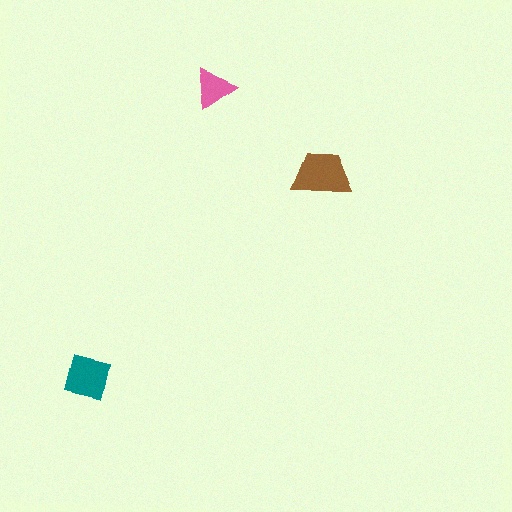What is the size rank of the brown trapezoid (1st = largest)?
1st.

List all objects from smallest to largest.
The pink triangle, the teal square, the brown trapezoid.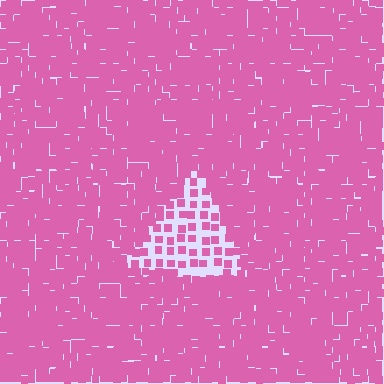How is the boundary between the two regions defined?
The boundary is defined by a change in element density (approximately 2.7x ratio). All elements are the same color, size, and shape.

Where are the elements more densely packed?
The elements are more densely packed outside the triangle boundary.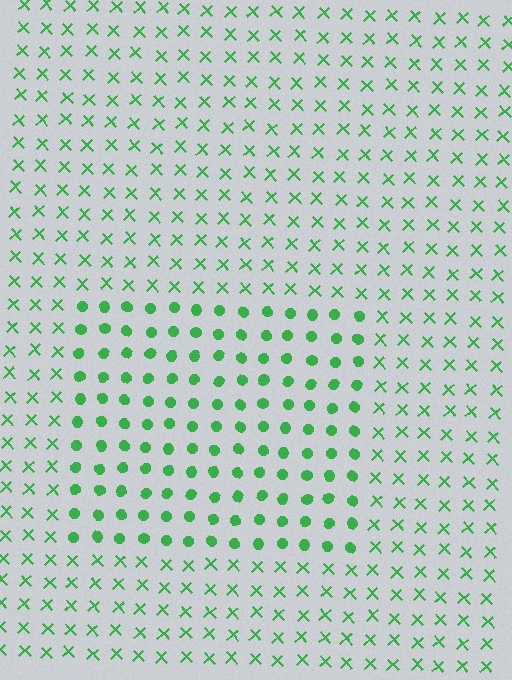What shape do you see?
I see a rectangle.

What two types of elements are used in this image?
The image uses circles inside the rectangle region and X marks outside it.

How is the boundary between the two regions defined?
The boundary is defined by a change in element shape: circles inside vs. X marks outside. All elements share the same color and spacing.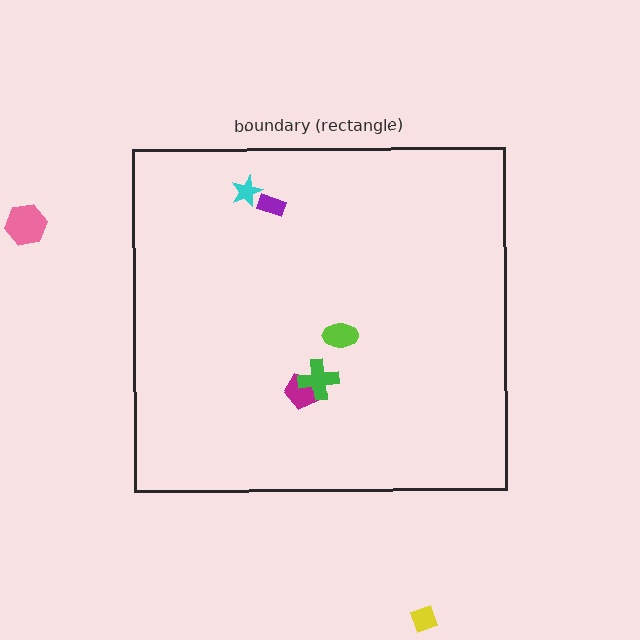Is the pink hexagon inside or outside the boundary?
Outside.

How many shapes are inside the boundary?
5 inside, 2 outside.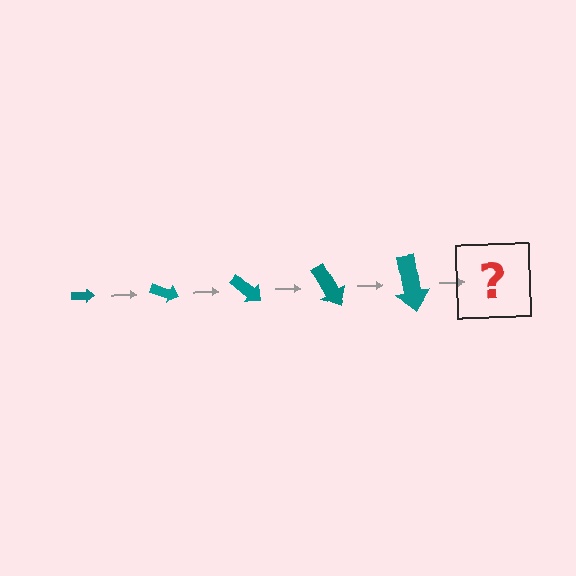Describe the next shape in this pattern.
It should be an arrow, larger than the previous one and rotated 100 degrees from the start.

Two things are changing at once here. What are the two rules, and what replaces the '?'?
The two rules are that the arrow grows larger each step and it rotates 20 degrees each step. The '?' should be an arrow, larger than the previous one and rotated 100 degrees from the start.